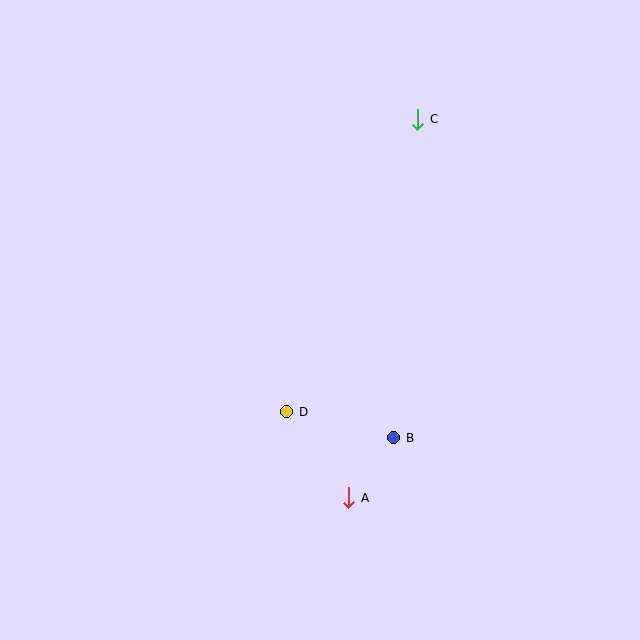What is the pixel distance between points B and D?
The distance between B and D is 110 pixels.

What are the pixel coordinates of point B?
Point B is at (394, 438).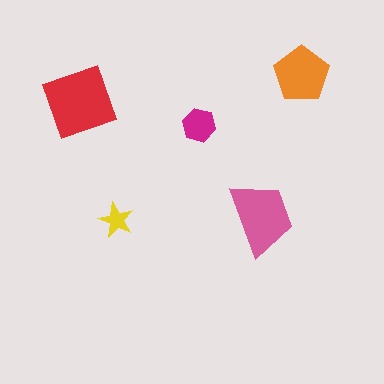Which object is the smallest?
The yellow star.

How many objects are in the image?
There are 5 objects in the image.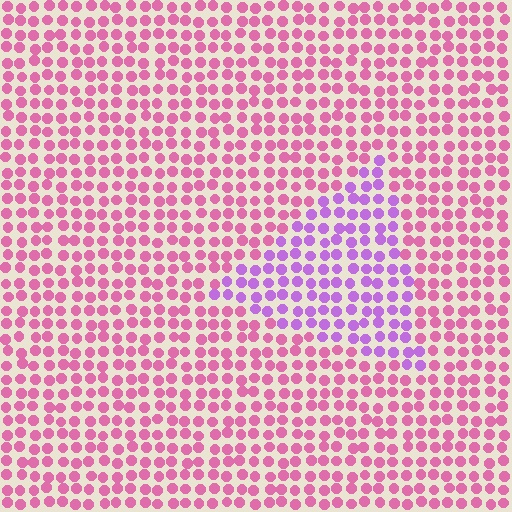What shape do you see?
I see a triangle.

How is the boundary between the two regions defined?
The boundary is defined purely by a slight shift in hue (about 44 degrees). Spacing, size, and orientation are identical on both sides.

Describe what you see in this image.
The image is filled with small pink elements in a uniform arrangement. A triangle-shaped region is visible where the elements are tinted to a slightly different hue, forming a subtle color boundary.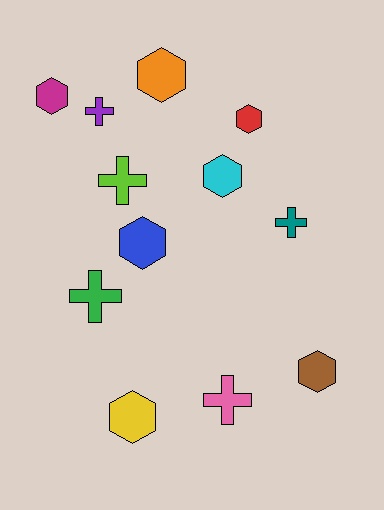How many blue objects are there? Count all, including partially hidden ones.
There is 1 blue object.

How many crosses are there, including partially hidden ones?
There are 5 crosses.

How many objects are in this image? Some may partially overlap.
There are 12 objects.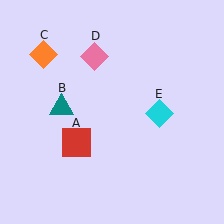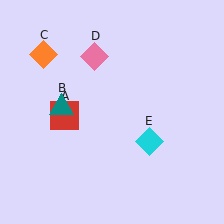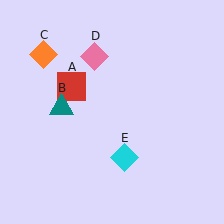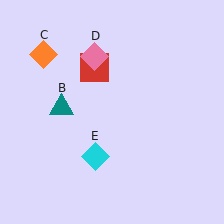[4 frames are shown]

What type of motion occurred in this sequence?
The red square (object A), cyan diamond (object E) rotated clockwise around the center of the scene.